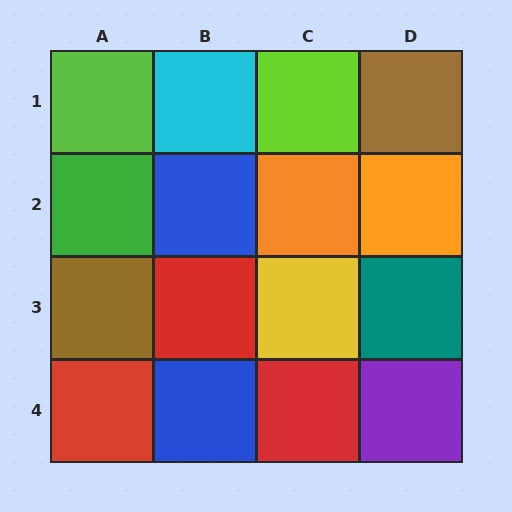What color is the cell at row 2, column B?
Blue.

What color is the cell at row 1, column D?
Brown.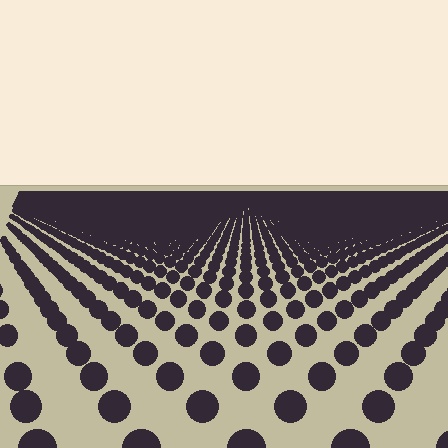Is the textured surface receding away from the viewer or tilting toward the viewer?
The surface is receding away from the viewer. Texture elements get smaller and denser toward the top.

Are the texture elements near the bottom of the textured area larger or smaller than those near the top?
Larger. Near the bottom, elements are closer to the viewer and appear at a bigger on-screen size.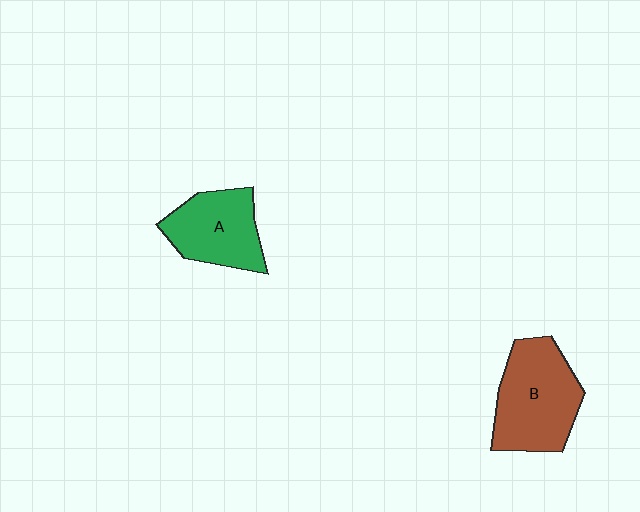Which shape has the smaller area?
Shape A (green).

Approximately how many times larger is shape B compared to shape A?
Approximately 1.3 times.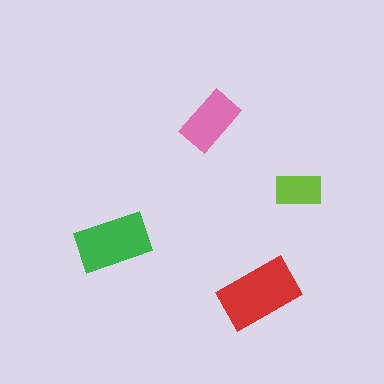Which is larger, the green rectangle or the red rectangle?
The red one.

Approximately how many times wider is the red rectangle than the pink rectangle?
About 1.5 times wider.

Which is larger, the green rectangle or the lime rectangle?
The green one.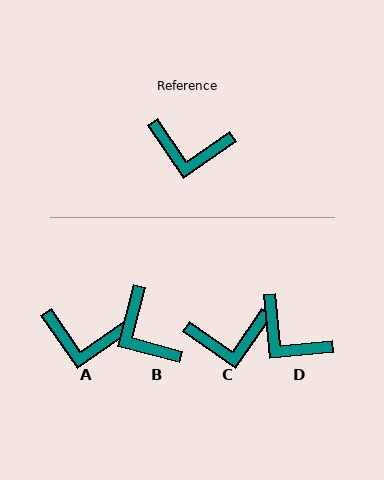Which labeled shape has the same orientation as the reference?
A.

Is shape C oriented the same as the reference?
No, it is off by about 21 degrees.